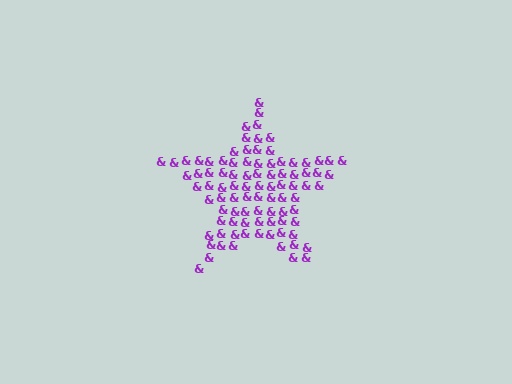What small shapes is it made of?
It is made of small ampersands.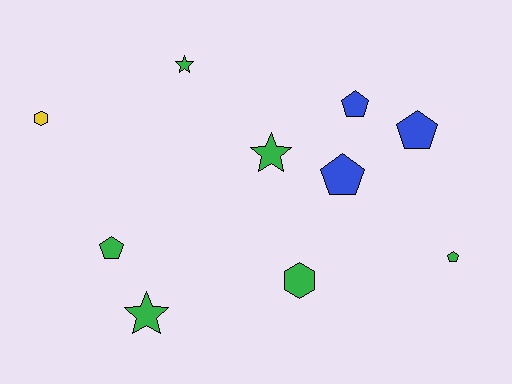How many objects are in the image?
There are 10 objects.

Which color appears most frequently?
Green, with 6 objects.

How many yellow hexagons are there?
There is 1 yellow hexagon.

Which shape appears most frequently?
Pentagon, with 5 objects.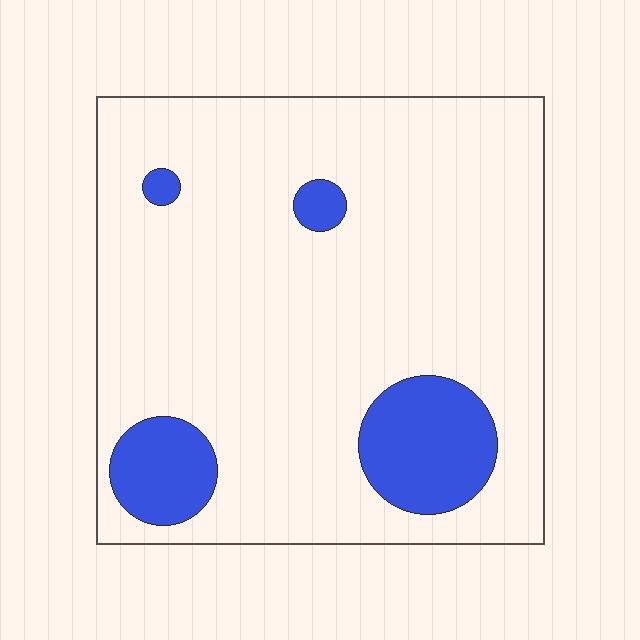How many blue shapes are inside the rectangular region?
4.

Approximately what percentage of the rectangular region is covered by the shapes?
Approximately 15%.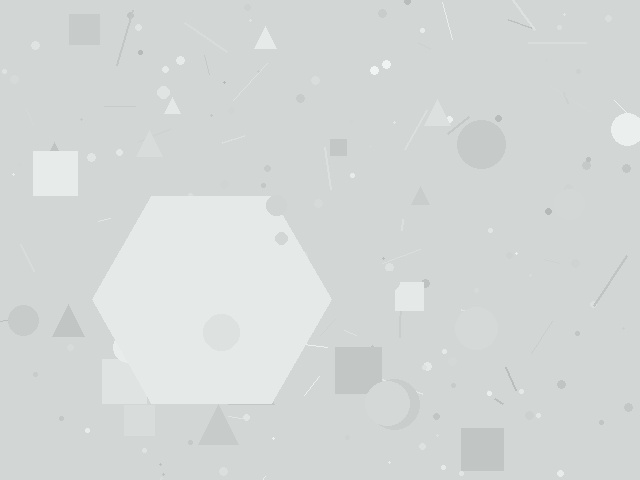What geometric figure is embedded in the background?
A hexagon is embedded in the background.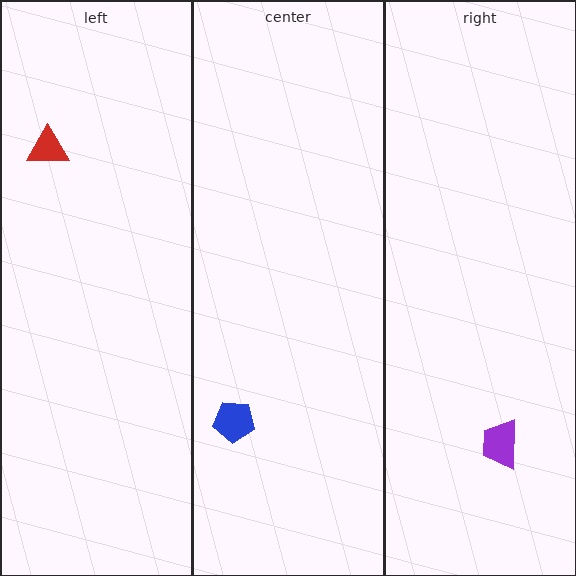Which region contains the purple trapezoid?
The right region.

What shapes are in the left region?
The red triangle.